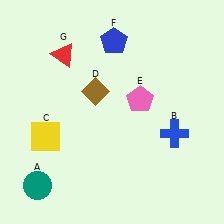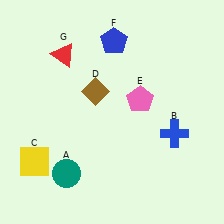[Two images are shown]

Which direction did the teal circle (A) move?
The teal circle (A) moved right.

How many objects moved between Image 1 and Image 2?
2 objects moved between the two images.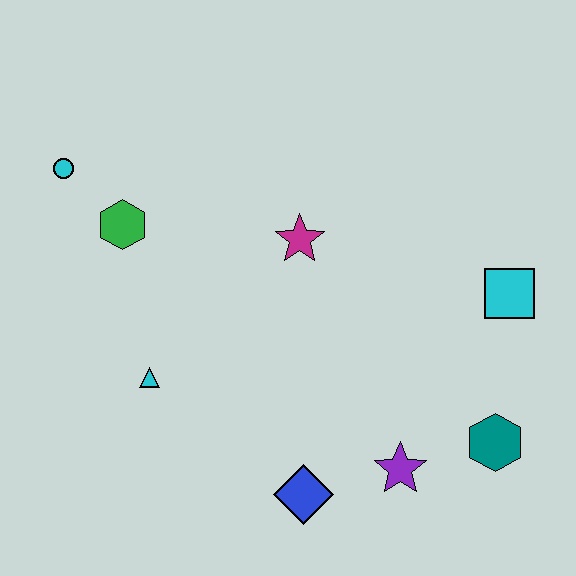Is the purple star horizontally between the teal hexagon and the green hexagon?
Yes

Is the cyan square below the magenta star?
Yes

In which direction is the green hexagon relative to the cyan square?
The green hexagon is to the left of the cyan square.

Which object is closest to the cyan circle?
The green hexagon is closest to the cyan circle.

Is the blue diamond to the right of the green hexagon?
Yes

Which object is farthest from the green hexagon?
The teal hexagon is farthest from the green hexagon.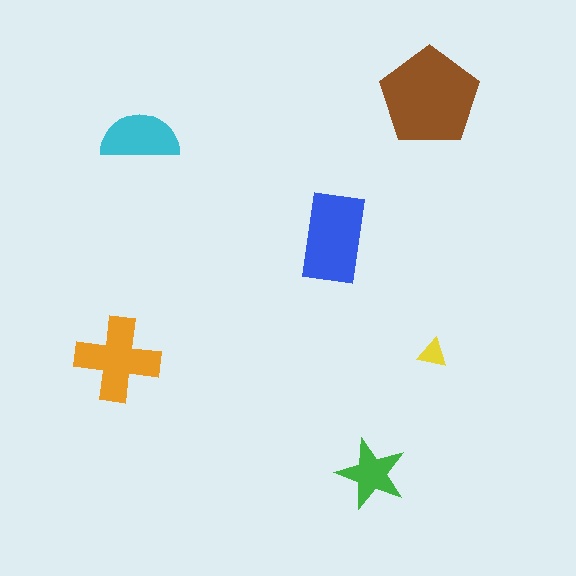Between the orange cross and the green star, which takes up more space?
The orange cross.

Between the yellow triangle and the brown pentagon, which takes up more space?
The brown pentagon.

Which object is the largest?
The brown pentagon.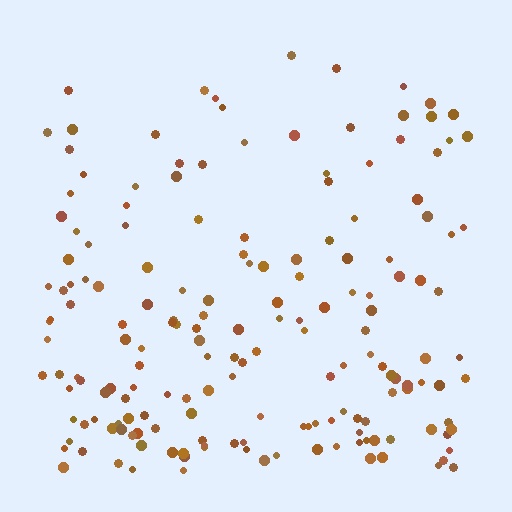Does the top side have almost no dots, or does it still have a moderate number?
Still a moderate number, just noticeably fewer than the bottom.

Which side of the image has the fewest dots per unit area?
The top.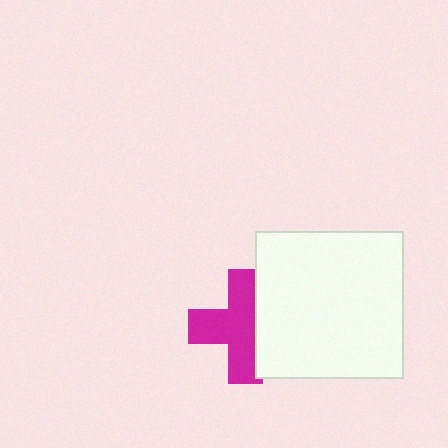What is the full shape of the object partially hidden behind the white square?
The partially hidden object is a magenta cross.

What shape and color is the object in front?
The object in front is a white square.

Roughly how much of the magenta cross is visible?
Most of it is visible (roughly 67%).